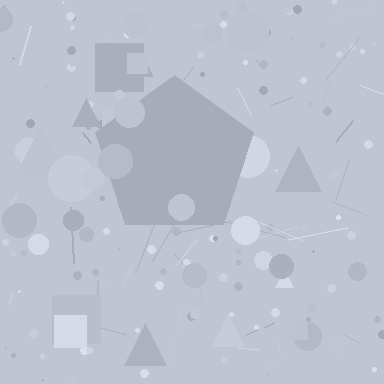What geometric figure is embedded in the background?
A pentagon is embedded in the background.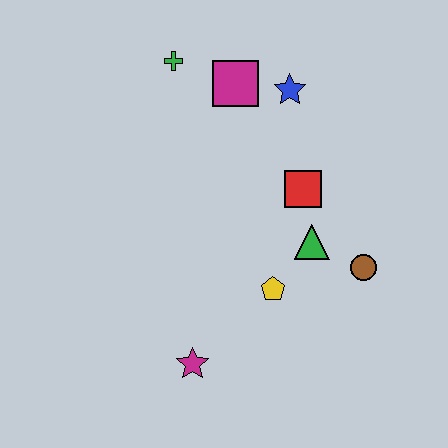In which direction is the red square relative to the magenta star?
The red square is above the magenta star.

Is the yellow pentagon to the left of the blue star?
Yes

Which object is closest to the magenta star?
The yellow pentagon is closest to the magenta star.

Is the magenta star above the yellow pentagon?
No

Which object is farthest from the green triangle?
The green cross is farthest from the green triangle.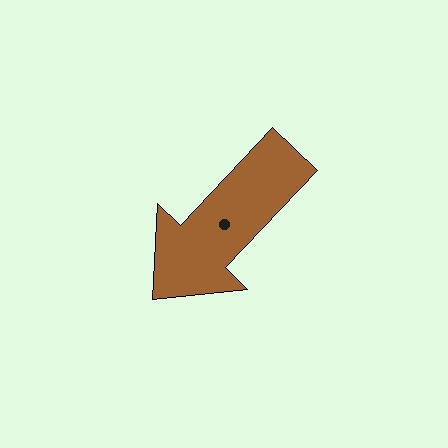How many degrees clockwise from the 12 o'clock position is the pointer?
Approximately 223 degrees.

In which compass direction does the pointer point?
Southwest.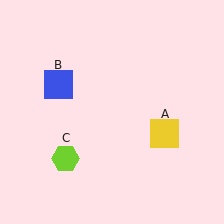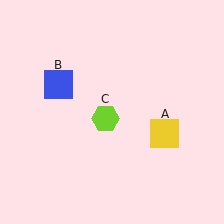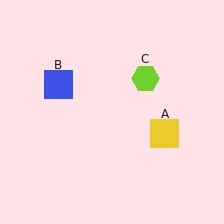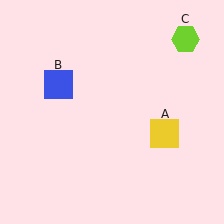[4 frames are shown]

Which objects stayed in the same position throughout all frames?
Yellow square (object A) and blue square (object B) remained stationary.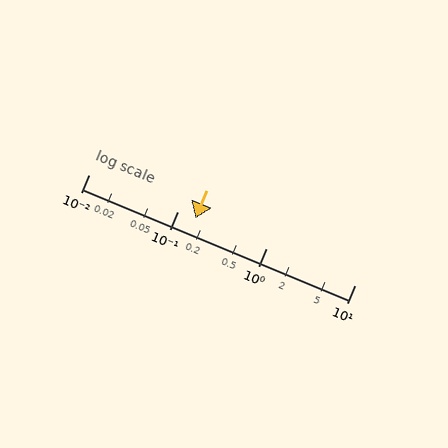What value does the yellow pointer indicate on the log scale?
The pointer indicates approximately 0.16.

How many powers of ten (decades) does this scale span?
The scale spans 3 decades, from 0.01 to 10.